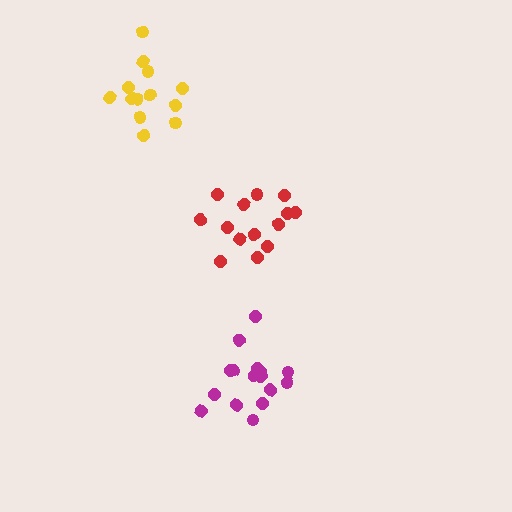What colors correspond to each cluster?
The clusters are colored: magenta, yellow, red.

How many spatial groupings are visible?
There are 3 spatial groupings.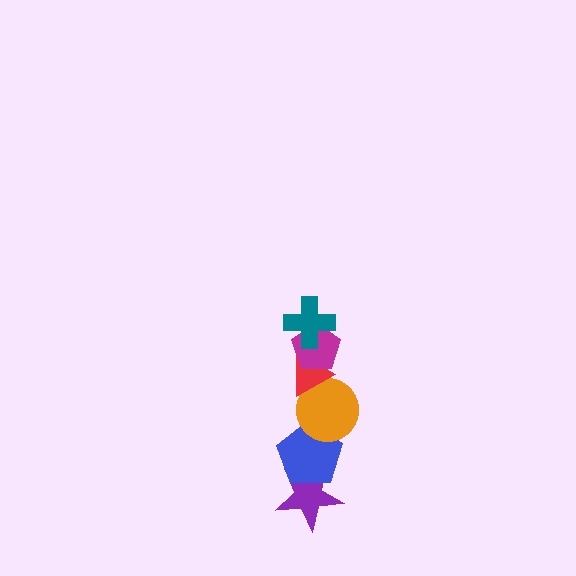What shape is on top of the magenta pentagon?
The teal cross is on top of the magenta pentagon.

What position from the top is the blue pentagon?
The blue pentagon is 5th from the top.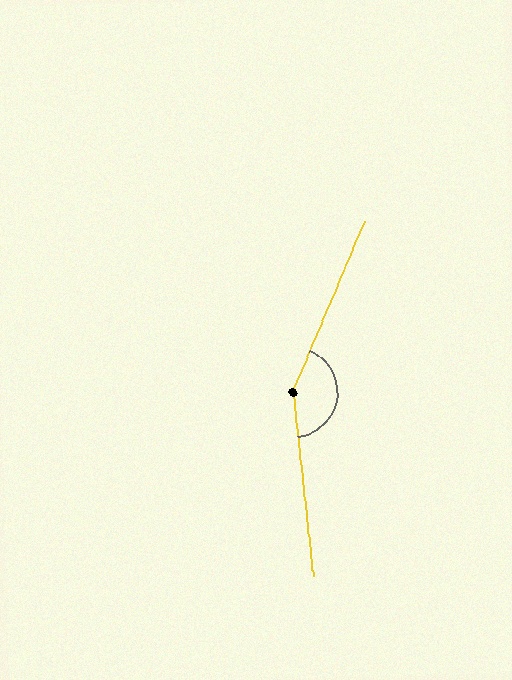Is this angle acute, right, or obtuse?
It is obtuse.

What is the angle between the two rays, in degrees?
Approximately 151 degrees.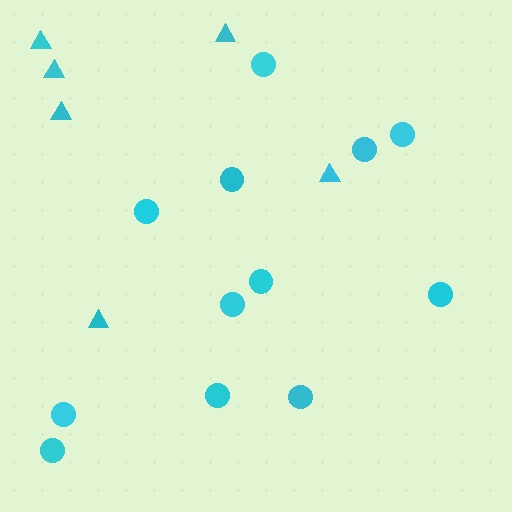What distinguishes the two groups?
There are 2 groups: one group of triangles (6) and one group of circles (12).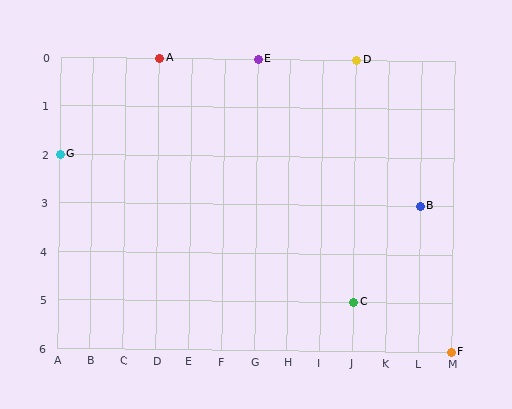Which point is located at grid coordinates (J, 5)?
Point C is at (J, 5).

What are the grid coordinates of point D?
Point D is at grid coordinates (J, 0).